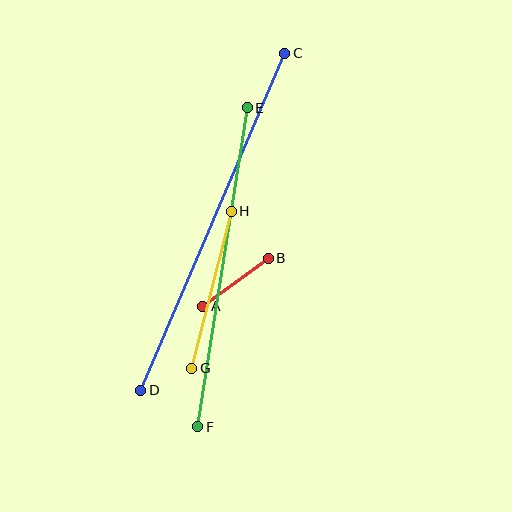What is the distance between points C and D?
The distance is approximately 366 pixels.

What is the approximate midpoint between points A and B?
The midpoint is at approximately (236, 282) pixels.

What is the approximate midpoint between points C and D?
The midpoint is at approximately (213, 222) pixels.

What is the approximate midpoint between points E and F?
The midpoint is at approximately (222, 267) pixels.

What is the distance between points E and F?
The distance is approximately 323 pixels.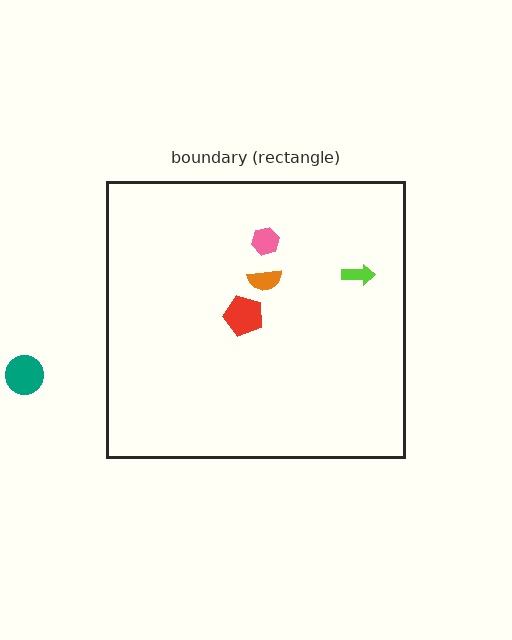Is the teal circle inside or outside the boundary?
Outside.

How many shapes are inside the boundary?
4 inside, 1 outside.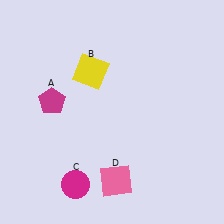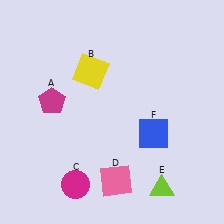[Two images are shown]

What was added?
A lime triangle (E), a blue square (F) were added in Image 2.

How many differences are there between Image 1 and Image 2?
There are 2 differences between the two images.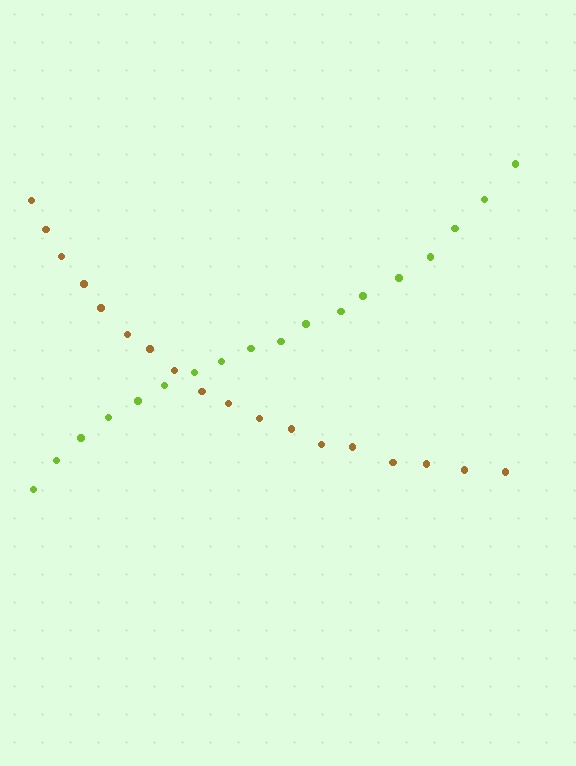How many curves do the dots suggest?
There are 2 distinct paths.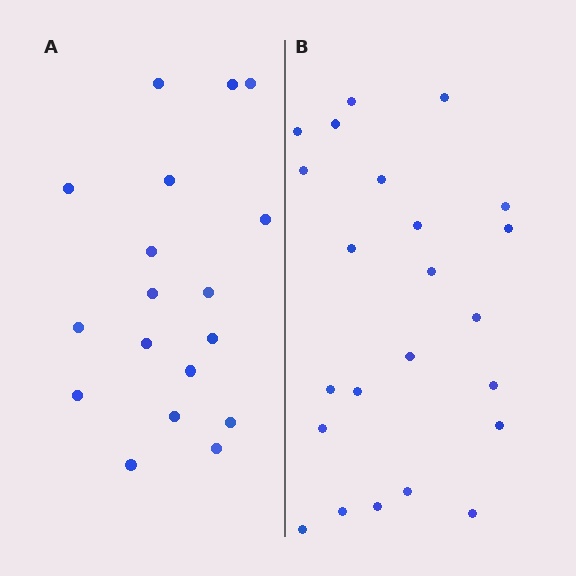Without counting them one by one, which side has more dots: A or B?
Region B (the right region) has more dots.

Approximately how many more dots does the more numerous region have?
Region B has about 5 more dots than region A.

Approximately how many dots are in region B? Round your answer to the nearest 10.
About 20 dots. (The exact count is 23, which rounds to 20.)